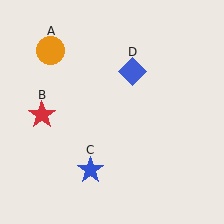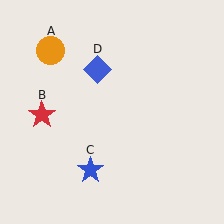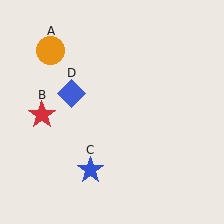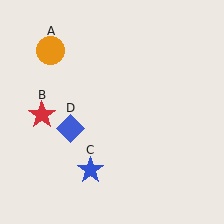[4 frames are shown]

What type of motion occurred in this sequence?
The blue diamond (object D) rotated counterclockwise around the center of the scene.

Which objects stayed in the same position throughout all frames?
Orange circle (object A) and red star (object B) and blue star (object C) remained stationary.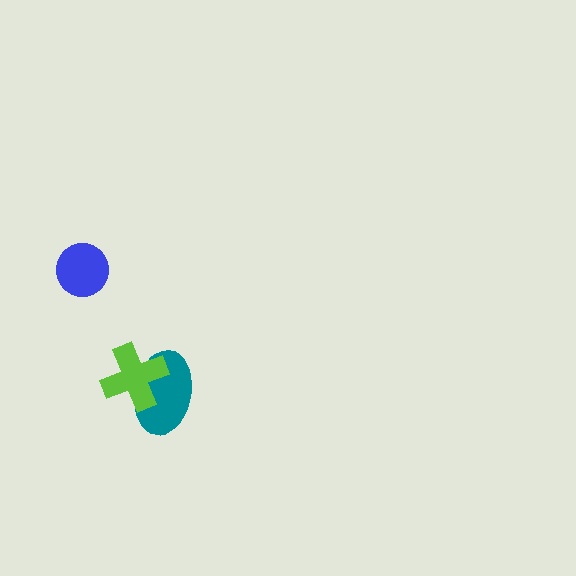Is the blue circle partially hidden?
No, no other shape covers it.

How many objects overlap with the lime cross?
1 object overlaps with the lime cross.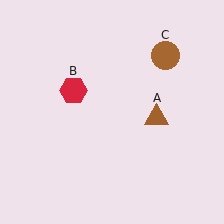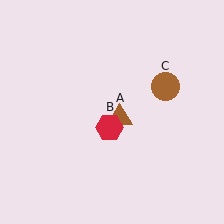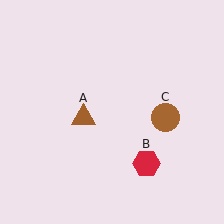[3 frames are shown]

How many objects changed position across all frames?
3 objects changed position: brown triangle (object A), red hexagon (object B), brown circle (object C).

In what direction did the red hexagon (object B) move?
The red hexagon (object B) moved down and to the right.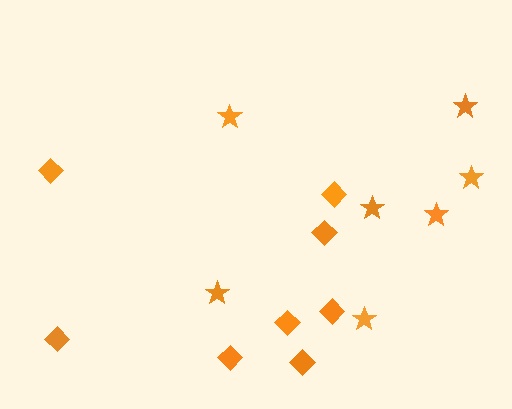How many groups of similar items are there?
There are 2 groups: one group of stars (7) and one group of diamonds (8).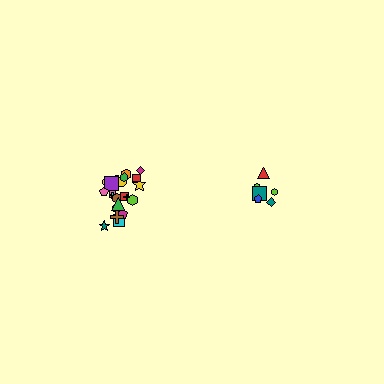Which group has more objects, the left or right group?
The left group.